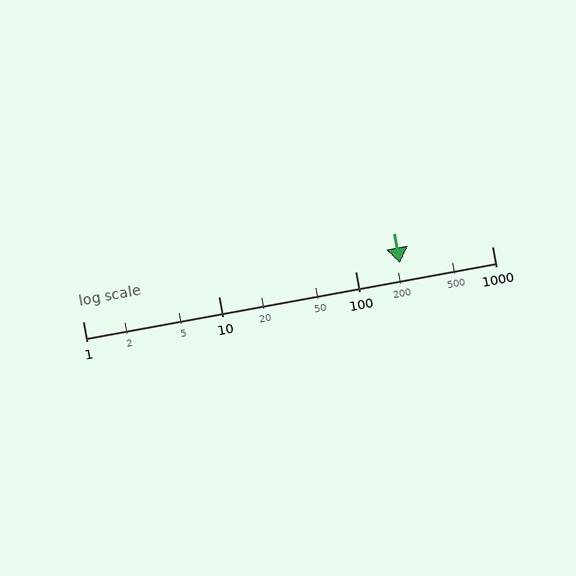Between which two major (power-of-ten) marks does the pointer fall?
The pointer is between 100 and 1000.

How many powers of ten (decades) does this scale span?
The scale spans 3 decades, from 1 to 1000.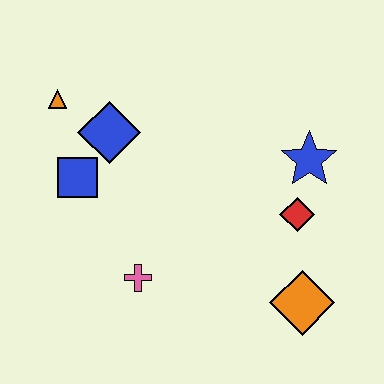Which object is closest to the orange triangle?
The blue diamond is closest to the orange triangle.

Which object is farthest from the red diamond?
The orange triangle is farthest from the red diamond.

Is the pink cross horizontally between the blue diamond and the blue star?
Yes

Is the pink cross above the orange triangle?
No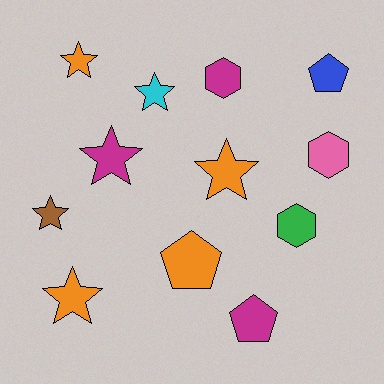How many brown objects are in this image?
There is 1 brown object.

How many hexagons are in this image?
There are 3 hexagons.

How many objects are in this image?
There are 12 objects.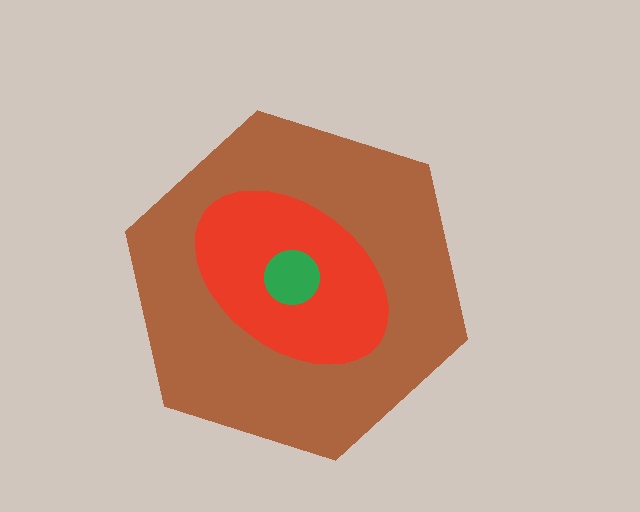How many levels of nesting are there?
3.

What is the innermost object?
The green circle.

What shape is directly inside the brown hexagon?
The red ellipse.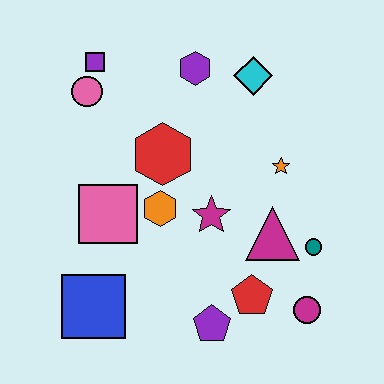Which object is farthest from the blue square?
The cyan diamond is farthest from the blue square.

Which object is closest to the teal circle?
The magenta triangle is closest to the teal circle.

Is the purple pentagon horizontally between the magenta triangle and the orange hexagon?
Yes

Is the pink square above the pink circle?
No